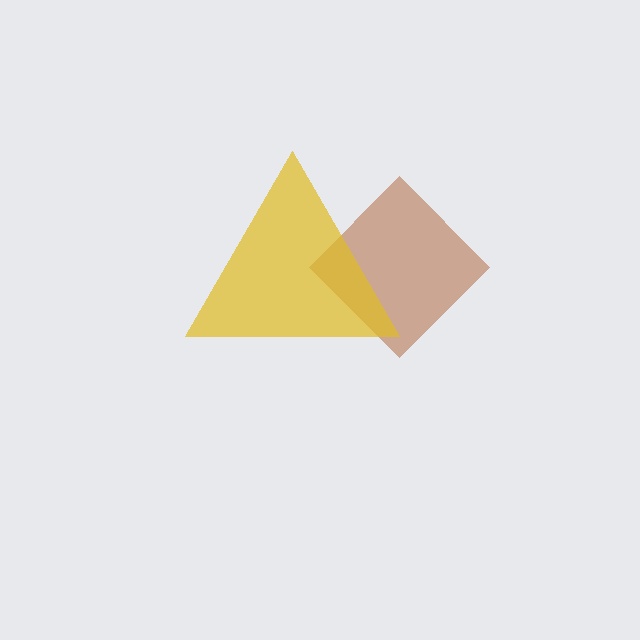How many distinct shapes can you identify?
There are 2 distinct shapes: a brown diamond, a yellow triangle.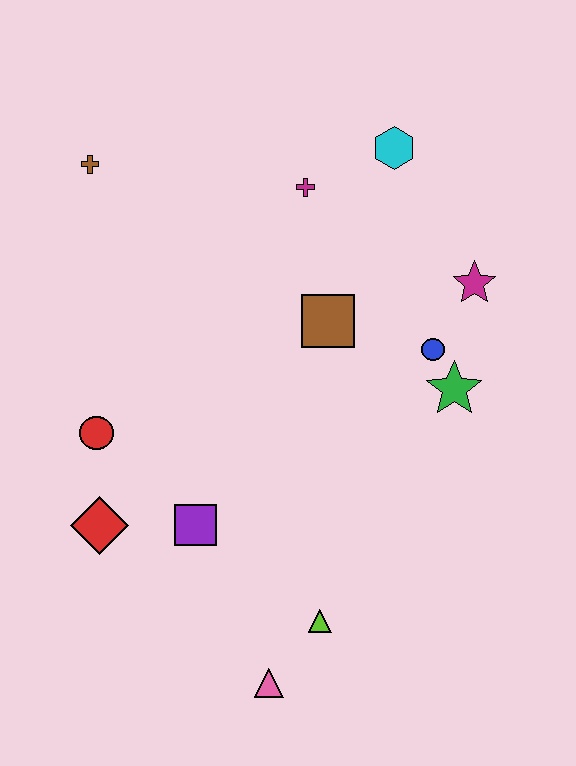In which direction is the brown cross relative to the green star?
The brown cross is to the left of the green star.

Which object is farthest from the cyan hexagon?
The pink triangle is farthest from the cyan hexagon.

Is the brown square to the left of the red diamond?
No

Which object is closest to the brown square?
The blue circle is closest to the brown square.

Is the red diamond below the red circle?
Yes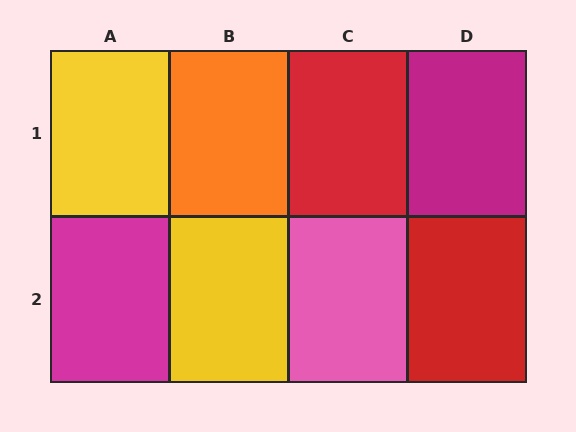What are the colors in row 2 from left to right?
Magenta, yellow, pink, red.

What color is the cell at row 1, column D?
Magenta.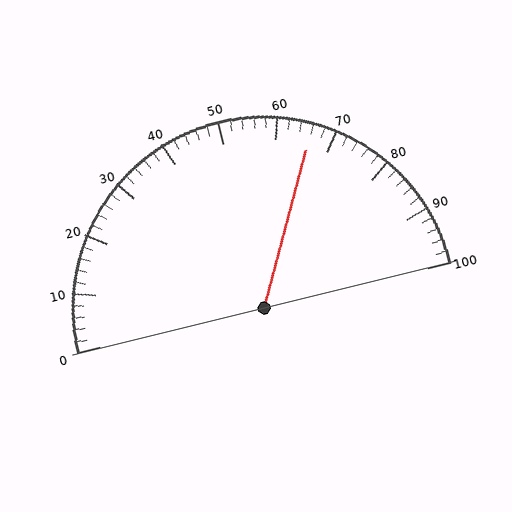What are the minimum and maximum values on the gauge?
The gauge ranges from 0 to 100.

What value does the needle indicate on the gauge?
The needle indicates approximately 66.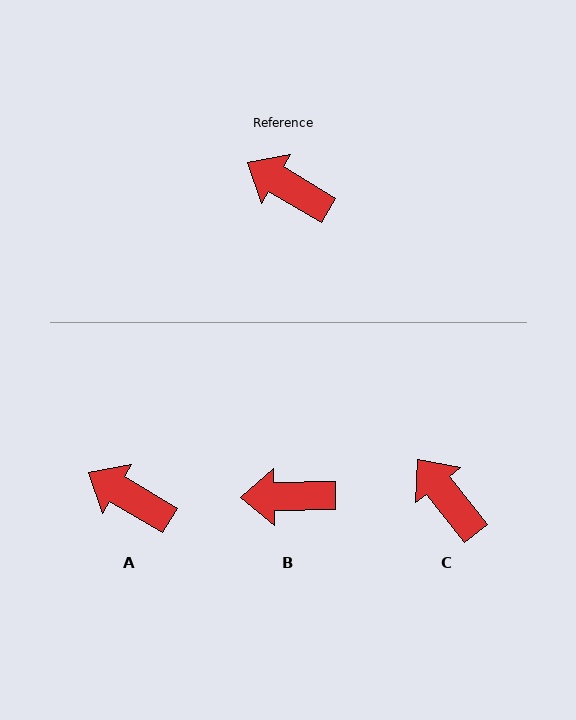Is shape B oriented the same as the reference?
No, it is off by about 32 degrees.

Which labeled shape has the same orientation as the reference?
A.